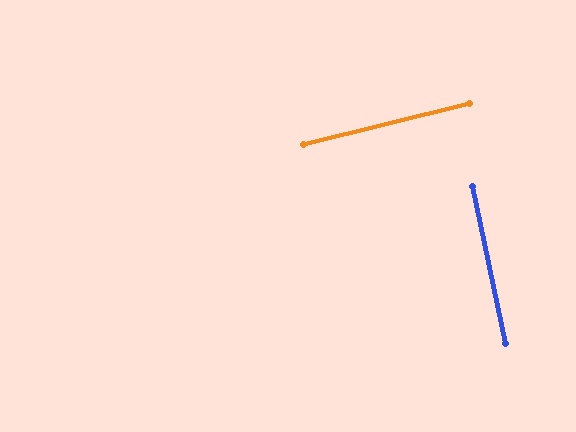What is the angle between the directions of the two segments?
Approximately 88 degrees.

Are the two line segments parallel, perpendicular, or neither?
Perpendicular — they meet at approximately 88°.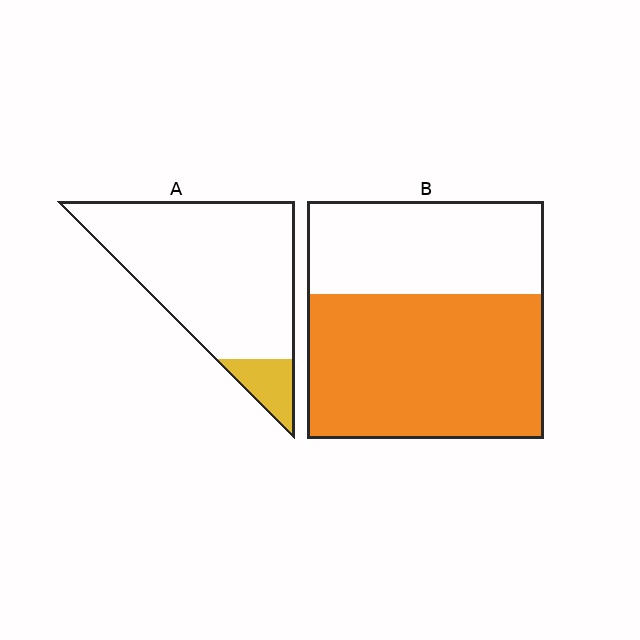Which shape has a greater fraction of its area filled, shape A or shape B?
Shape B.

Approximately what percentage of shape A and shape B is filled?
A is approximately 10% and B is approximately 60%.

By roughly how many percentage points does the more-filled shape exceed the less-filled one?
By roughly 50 percentage points (B over A).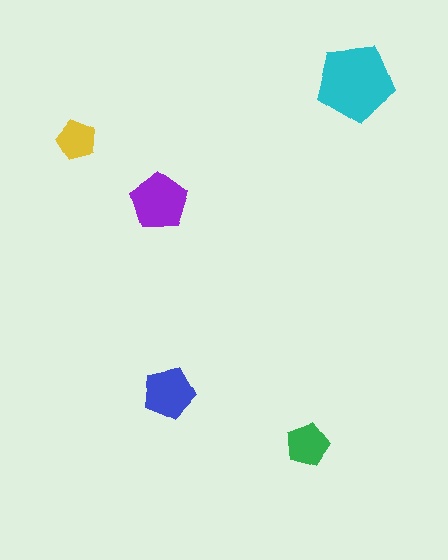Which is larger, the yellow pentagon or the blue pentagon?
The blue one.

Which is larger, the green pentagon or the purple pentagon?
The purple one.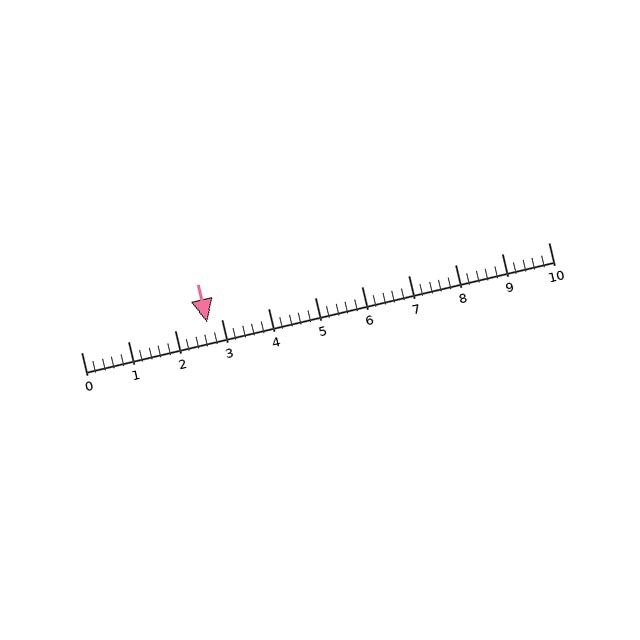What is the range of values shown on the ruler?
The ruler shows values from 0 to 10.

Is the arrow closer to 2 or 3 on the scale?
The arrow is closer to 3.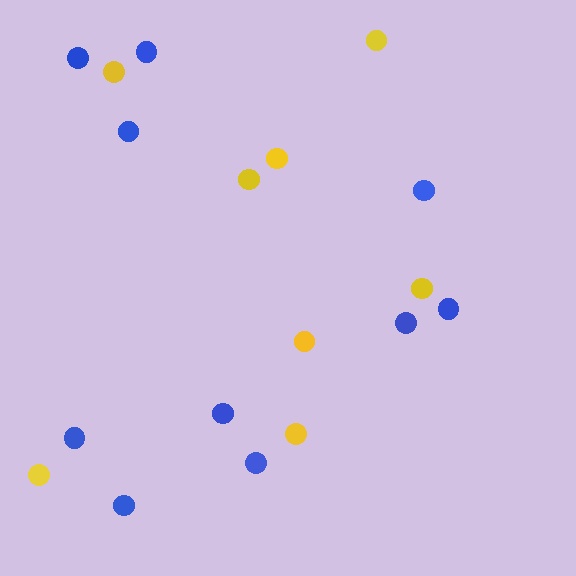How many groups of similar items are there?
There are 2 groups: one group of yellow circles (8) and one group of blue circles (10).